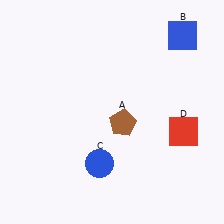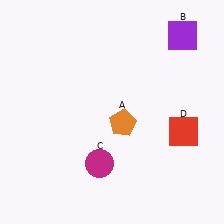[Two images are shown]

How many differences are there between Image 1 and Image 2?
There are 3 differences between the two images.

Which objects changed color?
A changed from brown to orange. B changed from blue to purple. C changed from blue to magenta.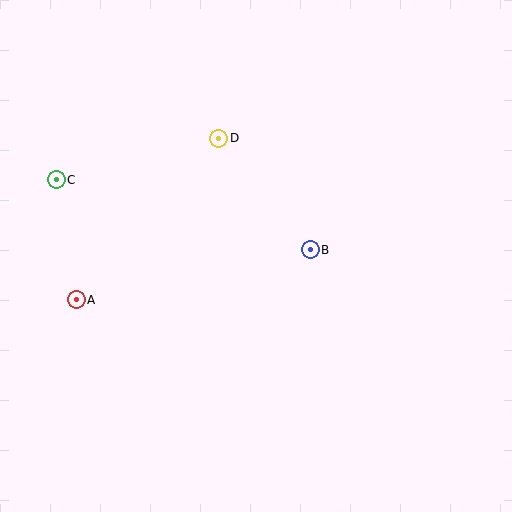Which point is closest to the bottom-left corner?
Point A is closest to the bottom-left corner.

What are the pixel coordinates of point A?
Point A is at (76, 300).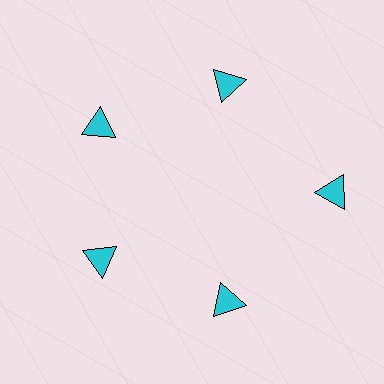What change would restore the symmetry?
The symmetry would be restored by moving it inward, back onto the ring so that all 5 triangles sit at equal angles and equal distance from the center.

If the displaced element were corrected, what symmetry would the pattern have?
It would have 5-fold rotational symmetry — the pattern would map onto itself every 72 degrees.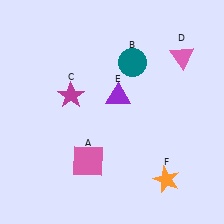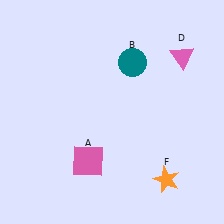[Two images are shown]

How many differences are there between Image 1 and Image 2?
There are 2 differences between the two images.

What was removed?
The purple triangle (E), the magenta star (C) were removed in Image 2.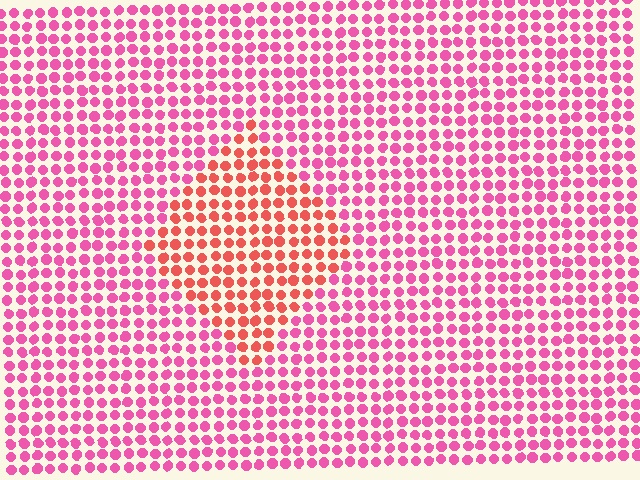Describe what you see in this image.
The image is filled with small pink elements in a uniform arrangement. A diamond-shaped region is visible where the elements are tinted to a slightly different hue, forming a subtle color boundary.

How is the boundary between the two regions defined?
The boundary is defined purely by a slight shift in hue (about 35 degrees). Spacing, size, and orientation are identical on both sides.